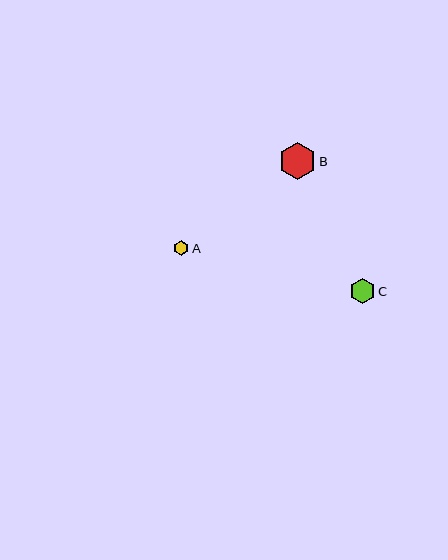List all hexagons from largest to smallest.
From largest to smallest: B, C, A.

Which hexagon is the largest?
Hexagon B is the largest with a size of approximately 37 pixels.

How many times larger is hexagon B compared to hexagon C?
Hexagon B is approximately 1.4 times the size of hexagon C.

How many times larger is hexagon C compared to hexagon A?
Hexagon C is approximately 1.6 times the size of hexagon A.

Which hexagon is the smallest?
Hexagon A is the smallest with a size of approximately 16 pixels.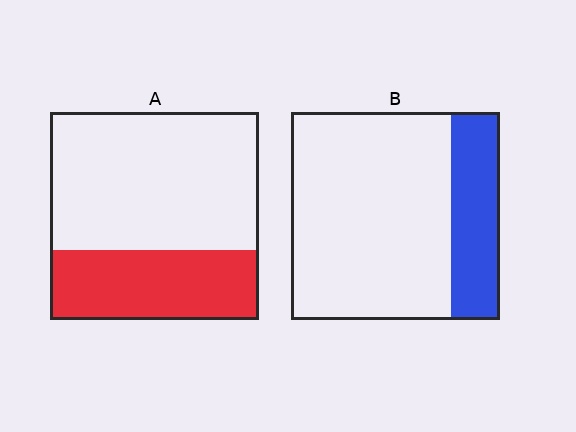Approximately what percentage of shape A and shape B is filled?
A is approximately 35% and B is approximately 25%.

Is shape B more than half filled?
No.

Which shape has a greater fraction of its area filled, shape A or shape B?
Shape A.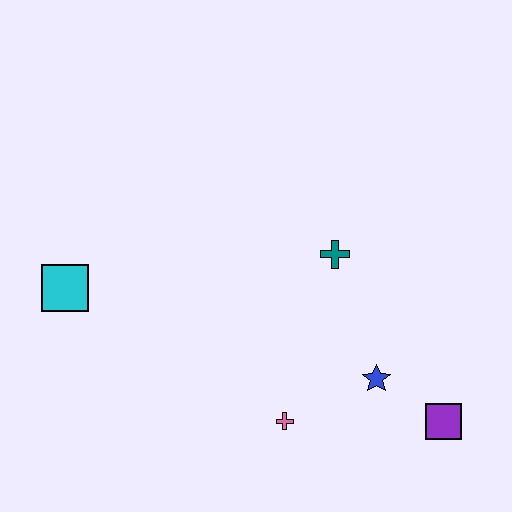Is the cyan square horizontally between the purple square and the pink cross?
No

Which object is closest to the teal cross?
The blue star is closest to the teal cross.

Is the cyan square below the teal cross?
Yes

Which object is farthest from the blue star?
The cyan square is farthest from the blue star.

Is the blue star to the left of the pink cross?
No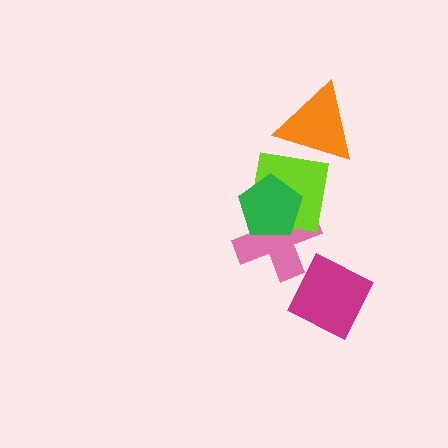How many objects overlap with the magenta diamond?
0 objects overlap with the magenta diamond.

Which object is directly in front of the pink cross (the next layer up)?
The lime square is directly in front of the pink cross.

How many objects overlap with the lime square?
3 objects overlap with the lime square.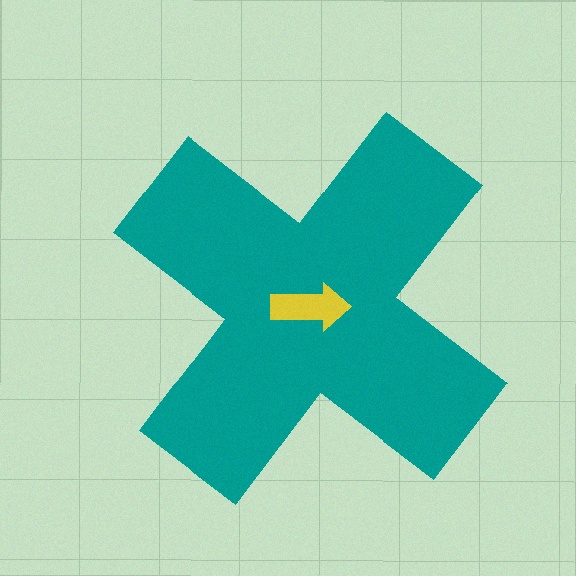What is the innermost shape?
The yellow arrow.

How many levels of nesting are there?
2.